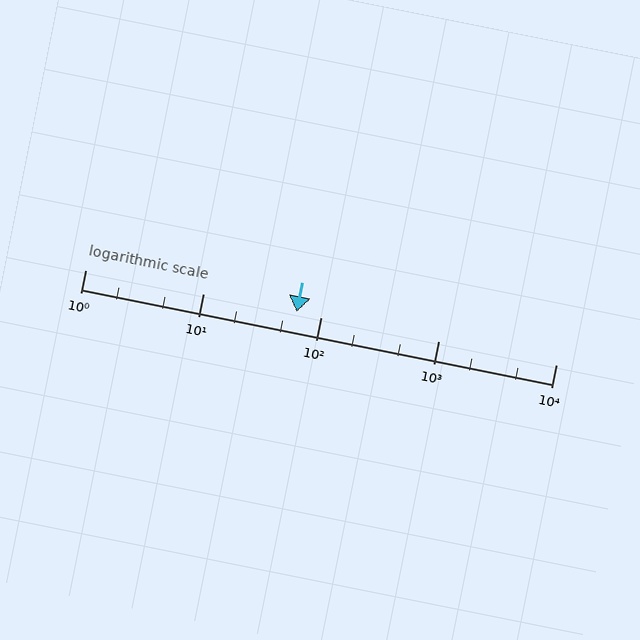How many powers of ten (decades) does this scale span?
The scale spans 4 decades, from 1 to 10000.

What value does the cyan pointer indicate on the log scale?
The pointer indicates approximately 62.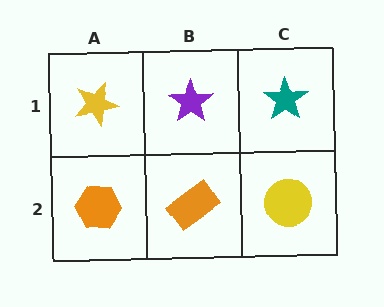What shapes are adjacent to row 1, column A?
An orange hexagon (row 2, column A), a purple star (row 1, column B).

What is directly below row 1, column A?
An orange hexagon.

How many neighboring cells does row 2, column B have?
3.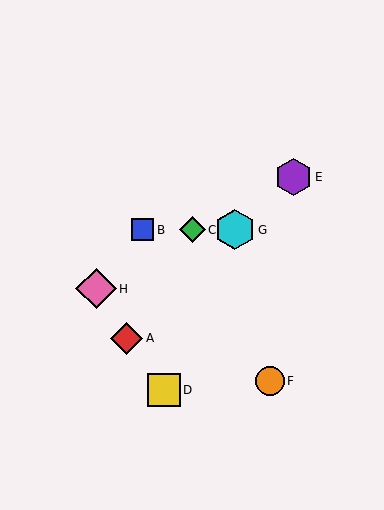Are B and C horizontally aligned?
Yes, both are at y≈230.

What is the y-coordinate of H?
Object H is at y≈289.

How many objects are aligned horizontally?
3 objects (B, C, G) are aligned horizontally.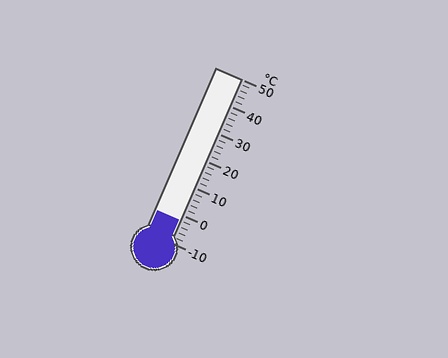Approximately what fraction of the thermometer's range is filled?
The thermometer is filled to approximately 15% of its range.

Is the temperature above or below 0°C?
The temperature is below 0°C.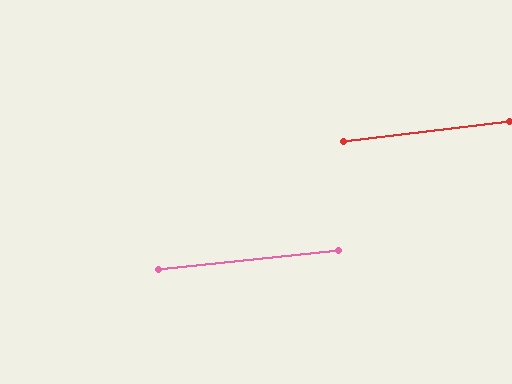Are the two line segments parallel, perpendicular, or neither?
Parallel — their directions differ by only 0.5°.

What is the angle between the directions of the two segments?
Approximately 0 degrees.